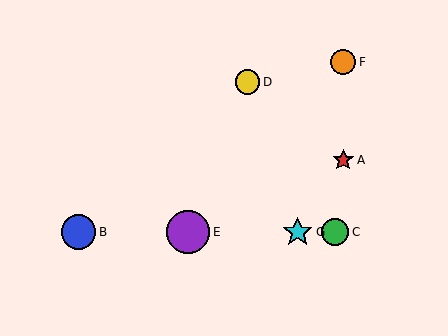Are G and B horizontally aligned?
Yes, both are at y≈232.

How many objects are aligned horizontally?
4 objects (B, C, E, G) are aligned horizontally.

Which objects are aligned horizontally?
Objects B, C, E, G are aligned horizontally.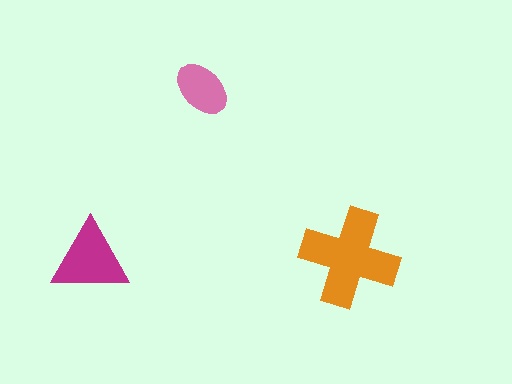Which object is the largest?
The orange cross.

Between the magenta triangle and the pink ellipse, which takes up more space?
The magenta triangle.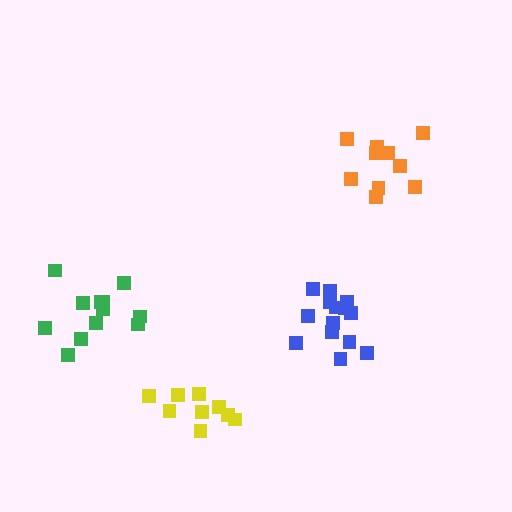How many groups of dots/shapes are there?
There are 4 groups.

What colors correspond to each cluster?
The clusters are colored: green, yellow, blue, orange.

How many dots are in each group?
Group 1: 12 dots, Group 2: 9 dots, Group 3: 14 dots, Group 4: 10 dots (45 total).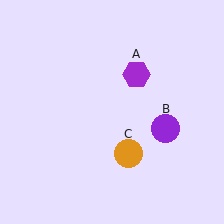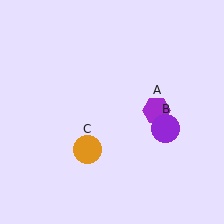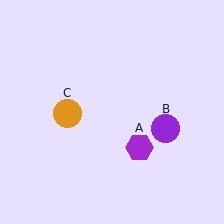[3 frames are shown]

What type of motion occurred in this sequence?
The purple hexagon (object A), orange circle (object C) rotated clockwise around the center of the scene.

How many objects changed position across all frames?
2 objects changed position: purple hexagon (object A), orange circle (object C).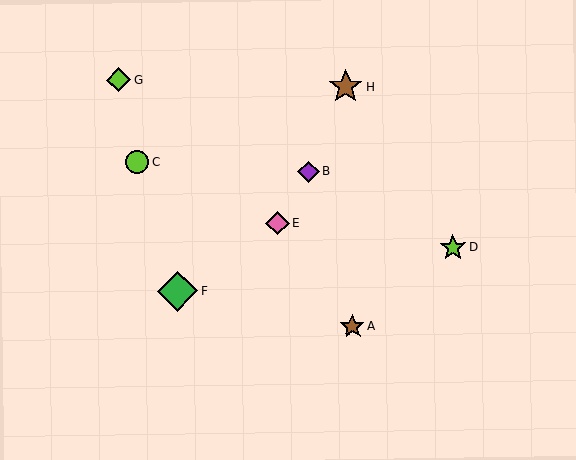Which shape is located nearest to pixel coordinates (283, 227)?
The pink diamond (labeled E) at (277, 223) is nearest to that location.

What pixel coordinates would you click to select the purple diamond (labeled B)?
Click at (309, 171) to select the purple diamond B.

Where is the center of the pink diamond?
The center of the pink diamond is at (277, 223).